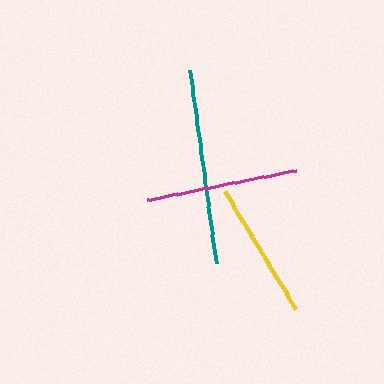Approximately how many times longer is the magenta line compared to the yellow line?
The magenta line is approximately 1.1 times the length of the yellow line.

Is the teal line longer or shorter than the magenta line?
The teal line is longer than the magenta line.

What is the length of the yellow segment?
The yellow segment is approximately 138 pixels long.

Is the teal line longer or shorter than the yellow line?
The teal line is longer than the yellow line.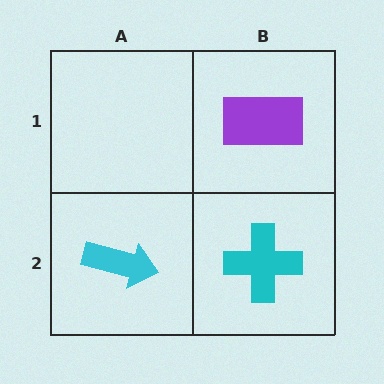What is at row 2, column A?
A cyan arrow.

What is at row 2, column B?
A cyan cross.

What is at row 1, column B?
A purple rectangle.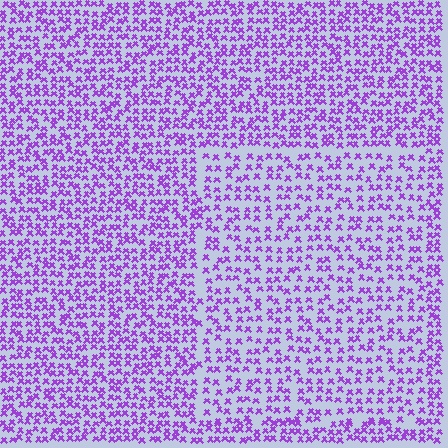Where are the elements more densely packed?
The elements are more densely packed outside the rectangle boundary.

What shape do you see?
I see a rectangle.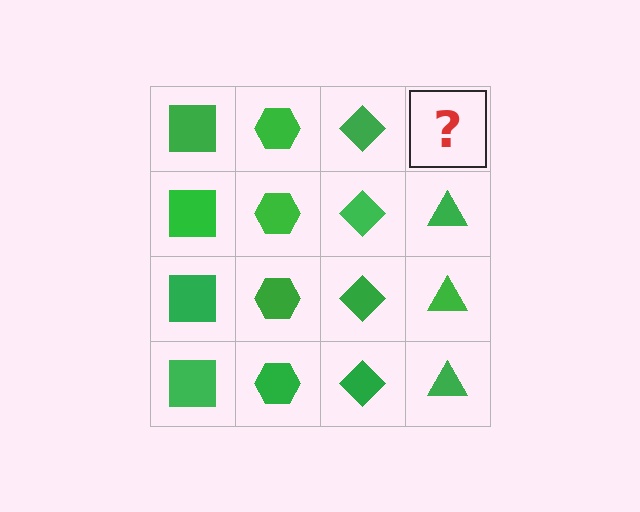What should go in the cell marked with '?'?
The missing cell should contain a green triangle.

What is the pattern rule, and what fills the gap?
The rule is that each column has a consistent shape. The gap should be filled with a green triangle.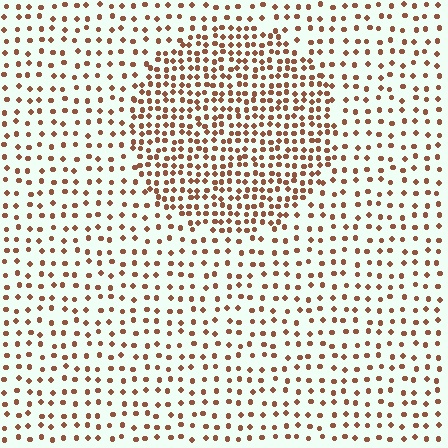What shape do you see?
I see a circle.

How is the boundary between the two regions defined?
The boundary is defined by a change in element density (approximately 2.1x ratio). All elements are the same color, size, and shape.